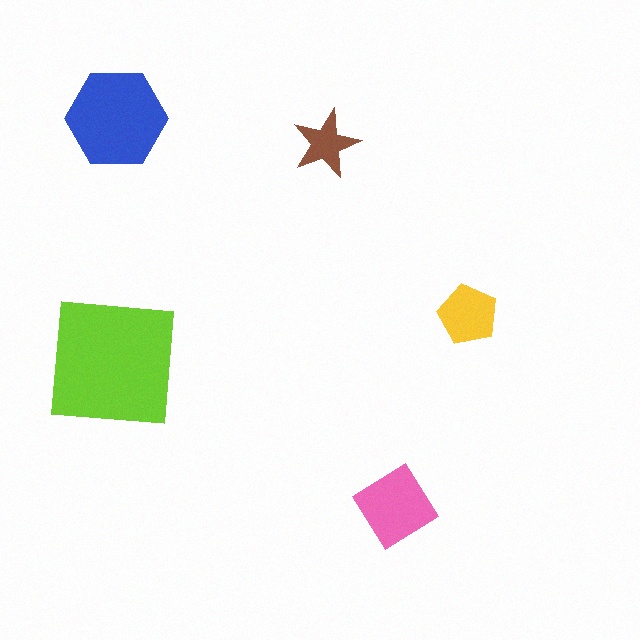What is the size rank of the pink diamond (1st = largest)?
3rd.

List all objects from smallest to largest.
The brown star, the yellow pentagon, the pink diamond, the blue hexagon, the lime square.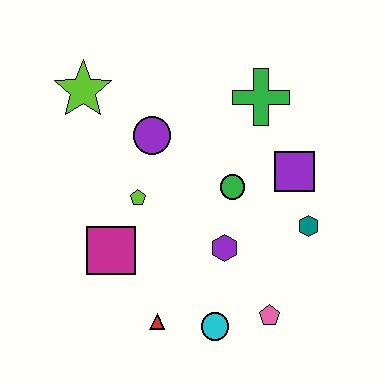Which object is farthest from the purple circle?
The pink pentagon is farthest from the purple circle.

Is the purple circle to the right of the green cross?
No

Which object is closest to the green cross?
The purple square is closest to the green cross.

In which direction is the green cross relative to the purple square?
The green cross is above the purple square.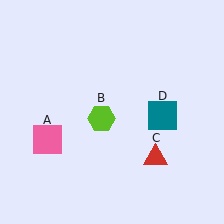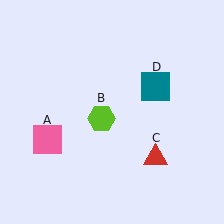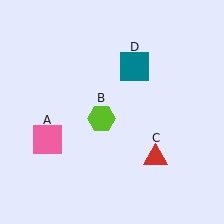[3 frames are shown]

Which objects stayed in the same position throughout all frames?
Pink square (object A) and lime hexagon (object B) and red triangle (object C) remained stationary.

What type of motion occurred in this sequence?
The teal square (object D) rotated counterclockwise around the center of the scene.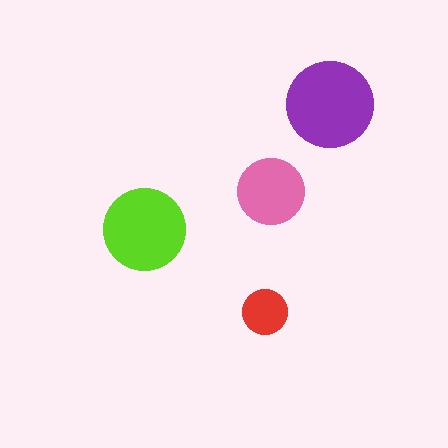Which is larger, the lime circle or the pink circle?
The lime one.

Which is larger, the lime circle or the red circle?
The lime one.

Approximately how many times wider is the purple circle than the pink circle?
About 1.5 times wider.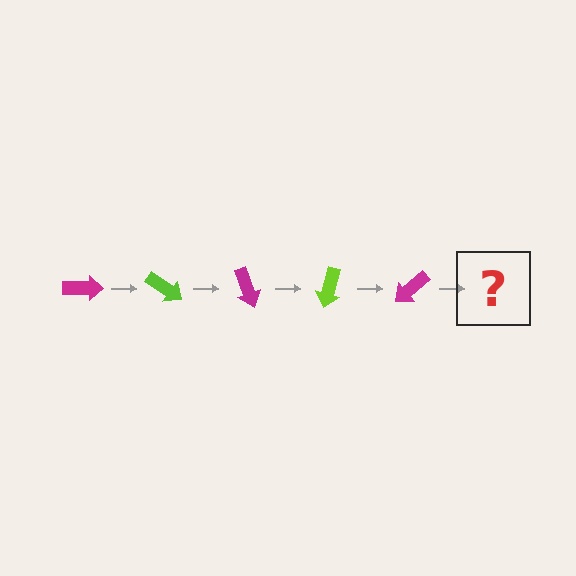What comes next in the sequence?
The next element should be a lime arrow, rotated 175 degrees from the start.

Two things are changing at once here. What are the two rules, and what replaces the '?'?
The two rules are that it rotates 35 degrees each step and the color cycles through magenta and lime. The '?' should be a lime arrow, rotated 175 degrees from the start.